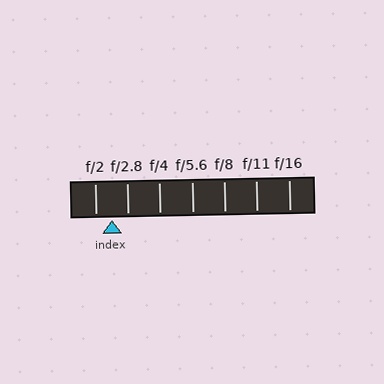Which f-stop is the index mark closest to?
The index mark is closest to f/2.8.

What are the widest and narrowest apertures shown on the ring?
The widest aperture shown is f/2 and the narrowest is f/16.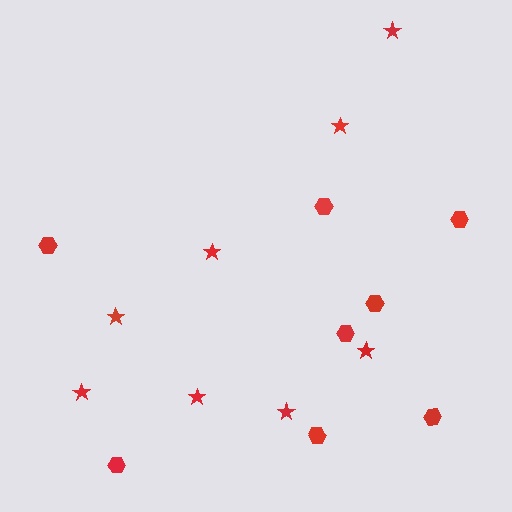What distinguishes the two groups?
There are 2 groups: one group of stars (8) and one group of hexagons (8).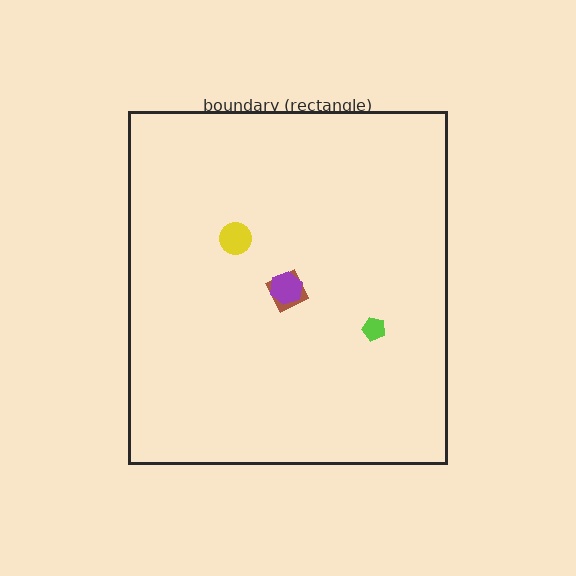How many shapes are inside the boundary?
4 inside, 0 outside.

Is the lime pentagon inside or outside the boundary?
Inside.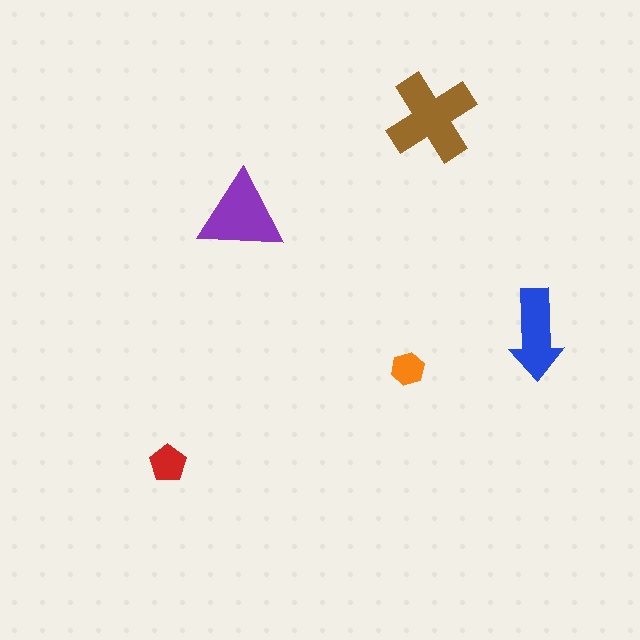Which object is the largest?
The brown cross.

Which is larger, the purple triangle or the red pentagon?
The purple triangle.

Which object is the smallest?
The orange hexagon.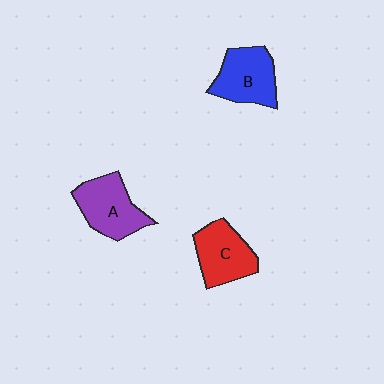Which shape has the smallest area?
Shape C (red).